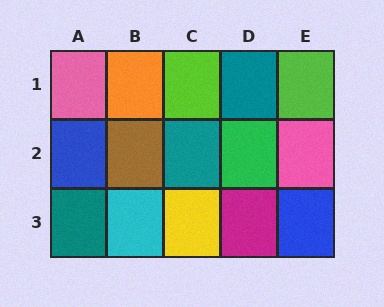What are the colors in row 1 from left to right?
Pink, orange, lime, teal, lime.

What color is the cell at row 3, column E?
Blue.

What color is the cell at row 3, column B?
Cyan.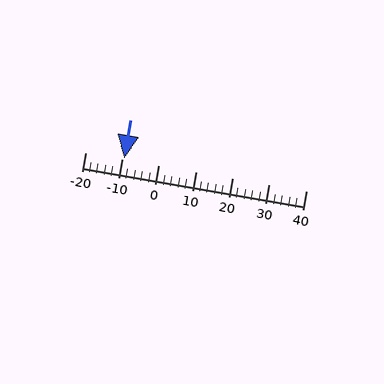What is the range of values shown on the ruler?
The ruler shows values from -20 to 40.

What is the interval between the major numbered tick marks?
The major tick marks are spaced 10 units apart.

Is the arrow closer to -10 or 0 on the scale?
The arrow is closer to -10.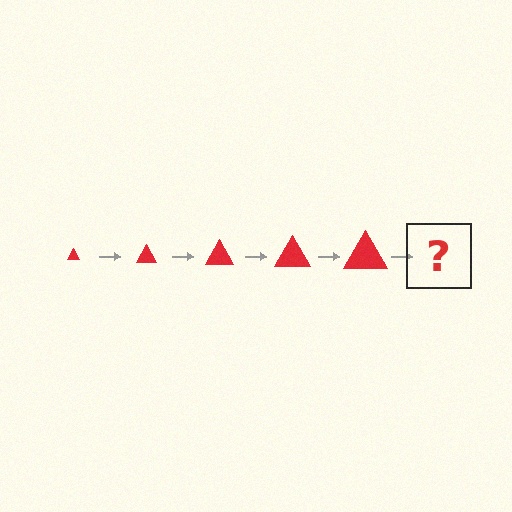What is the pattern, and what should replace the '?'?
The pattern is that the triangle gets progressively larger each step. The '?' should be a red triangle, larger than the previous one.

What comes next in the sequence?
The next element should be a red triangle, larger than the previous one.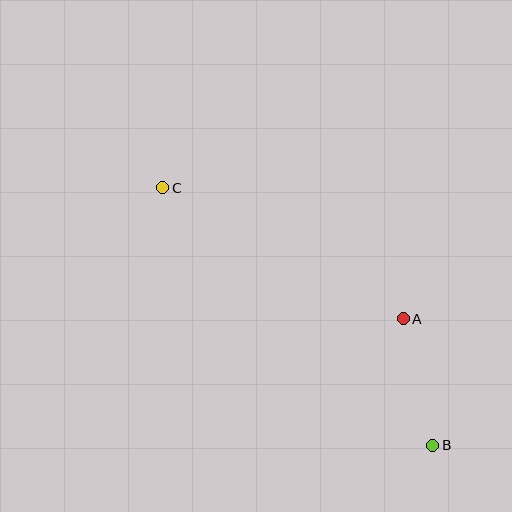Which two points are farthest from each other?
Points B and C are farthest from each other.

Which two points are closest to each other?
Points A and B are closest to each other.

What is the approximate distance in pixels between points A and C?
The distance between A and C is approximately 274 pixels.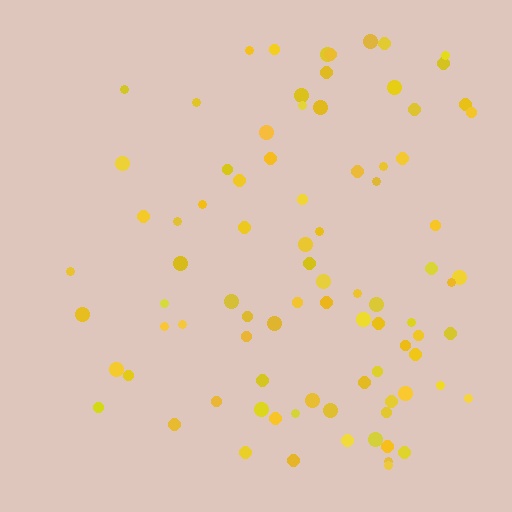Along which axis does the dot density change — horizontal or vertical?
Horizontal.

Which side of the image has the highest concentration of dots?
The right.